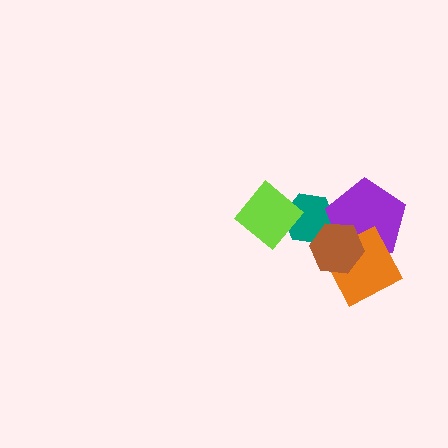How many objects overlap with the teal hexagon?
3 objects overlap with the teal hexagon.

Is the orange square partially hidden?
Yes, it is partially covered by another shape.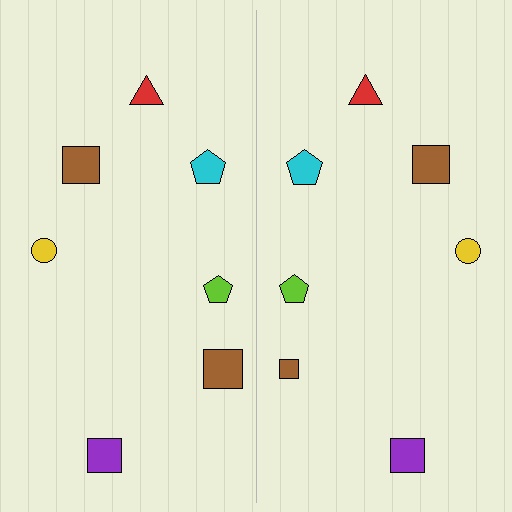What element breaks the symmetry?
The brown square on the right side has a different size than its mirror counterpart.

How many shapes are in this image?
There are 14 shapes in this image.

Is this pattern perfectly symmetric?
No, the pattern is not perfectly symmetric. The brown square on the right side has a different size than its mirror counterpart.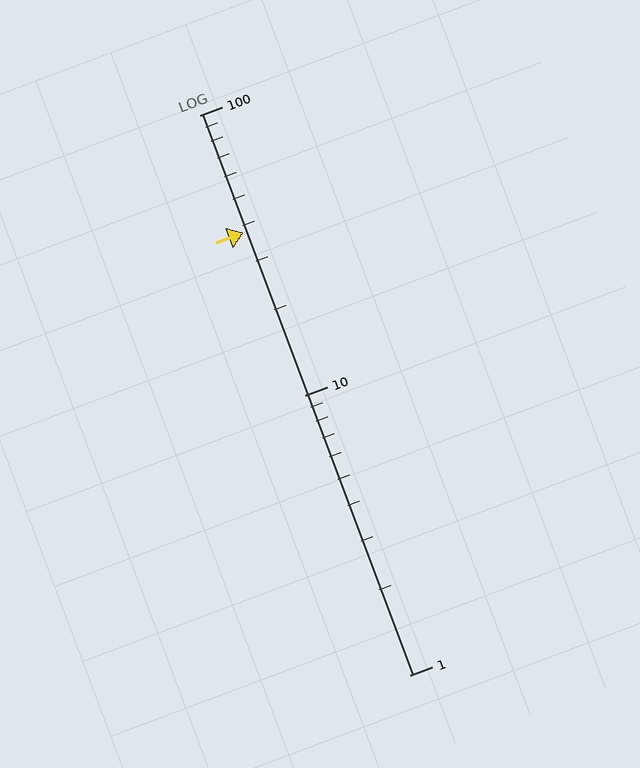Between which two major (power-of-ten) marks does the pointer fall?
The pointer is between 10 and 100.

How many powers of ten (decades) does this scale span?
The scale spans 2 decades, from 1 to 100.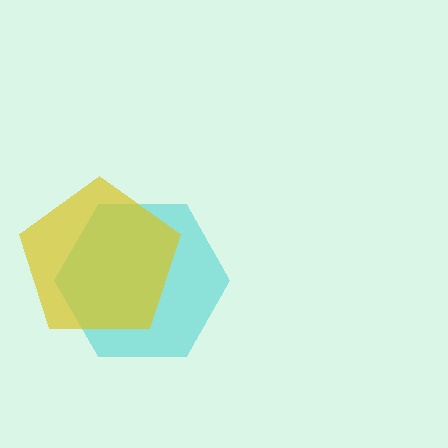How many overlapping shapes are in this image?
There are 2 overlapping shapes in the image.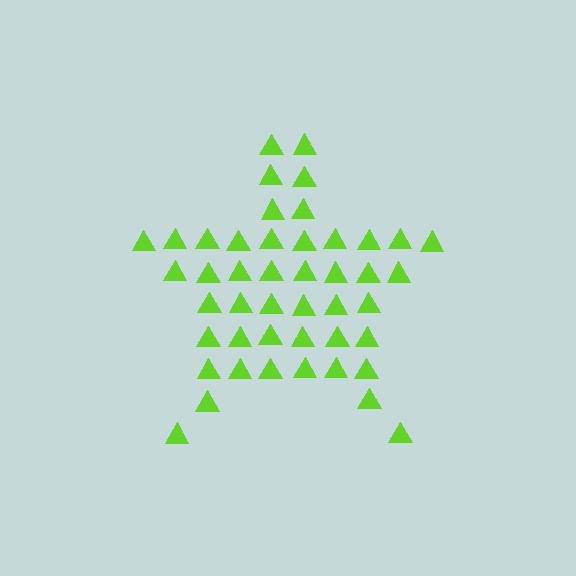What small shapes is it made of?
It is made of small triangles.